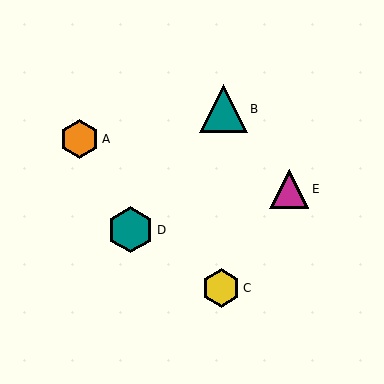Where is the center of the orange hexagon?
The center of the orange hexagon is at (80, 139).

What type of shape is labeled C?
Shape C is a yellow hexagon.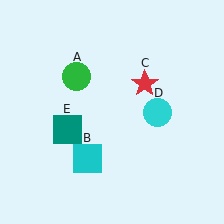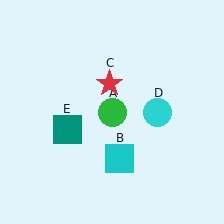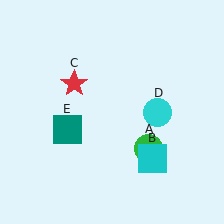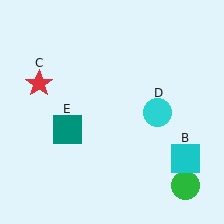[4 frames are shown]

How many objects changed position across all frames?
3 objects changed position: green circle (object A), cyan square (object B), red star (object C).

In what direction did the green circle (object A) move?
The green circle (object A) moved down and to the right.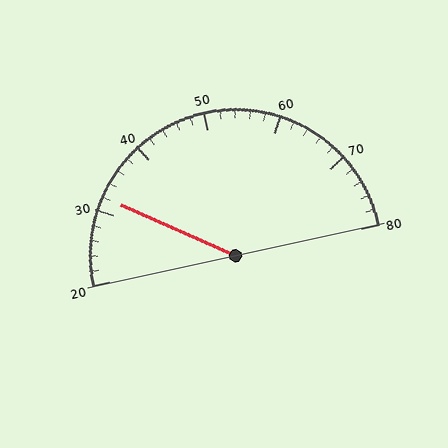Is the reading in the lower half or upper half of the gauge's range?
The reading is in the lower half of the range (20 to 80).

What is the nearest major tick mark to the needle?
The nearest major tick mark is 30.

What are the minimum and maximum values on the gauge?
The gauge ranges from 20 to 80.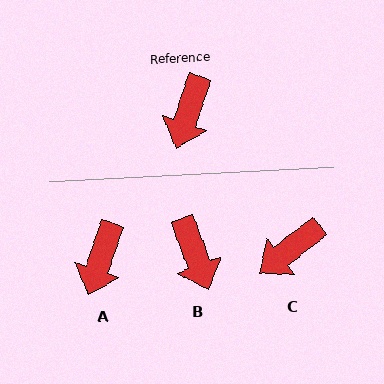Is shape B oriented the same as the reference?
No, it is off by about 39 degrees.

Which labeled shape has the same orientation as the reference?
A.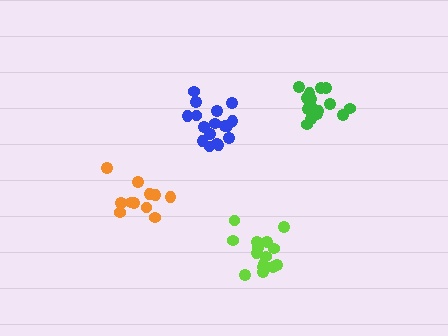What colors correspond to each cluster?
The clusters are colored: blue, lime, green, orange.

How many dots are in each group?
Group 1: 17 dots, Group 2: 16 dots, Group 3: 17 dots, Group 4: 11 dots (61 total).